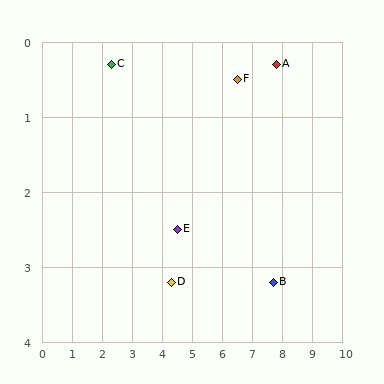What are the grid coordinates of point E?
Point E is at approximately (4.5, 2.5).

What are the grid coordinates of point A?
Point A is at approximately (7.8, 0.3).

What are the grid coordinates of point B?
Point B is at approximately (7.7, 3.2).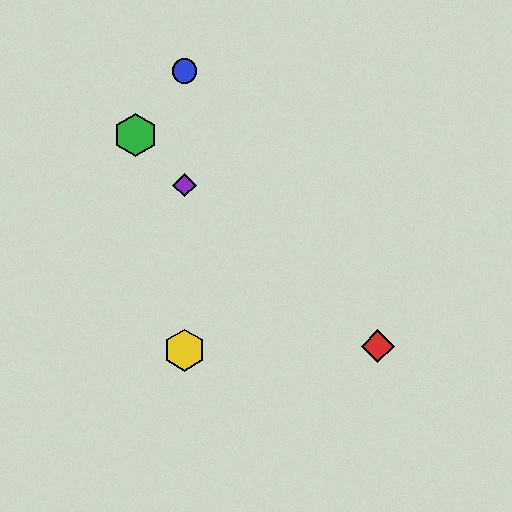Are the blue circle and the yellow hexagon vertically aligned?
Yes, both are at x≈185.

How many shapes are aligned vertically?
3 shapes (the blue circle, the yellow hexagon, the purple diamond) are aligned vertically.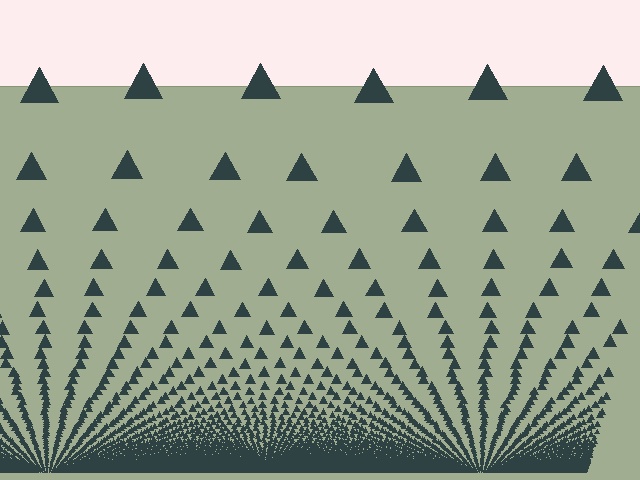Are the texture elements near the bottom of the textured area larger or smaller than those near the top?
Smaller. The gradient is inverted — elements near the bottom are smaller and denser.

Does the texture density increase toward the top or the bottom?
Density increases toward the bottom.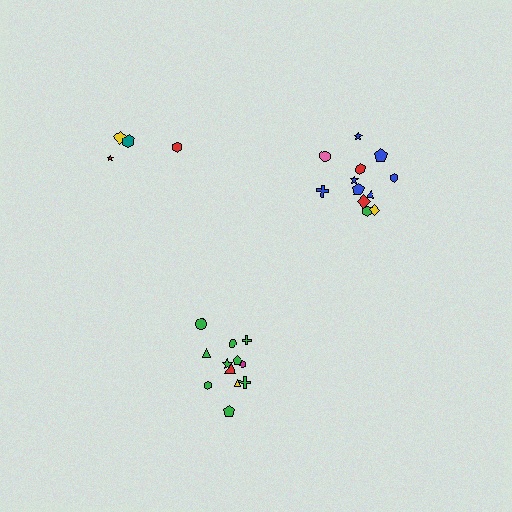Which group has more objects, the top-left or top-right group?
The top-right group.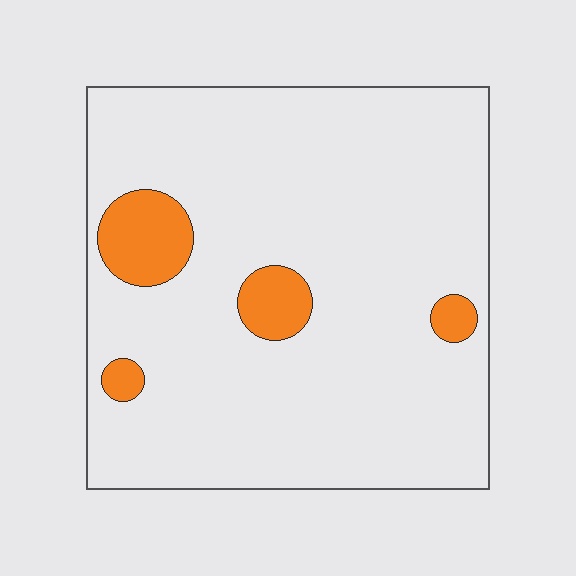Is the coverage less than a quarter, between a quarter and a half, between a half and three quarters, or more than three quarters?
Less than a quarter.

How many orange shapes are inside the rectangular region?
4.